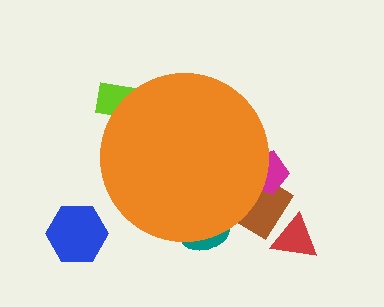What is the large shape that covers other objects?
An orange circle.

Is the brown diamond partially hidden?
Yes, the brown diamond is partially hidden behind the orange circle.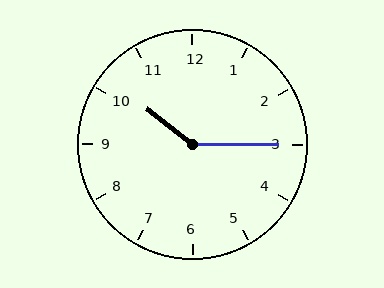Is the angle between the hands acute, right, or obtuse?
It is obtuse.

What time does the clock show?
10:15.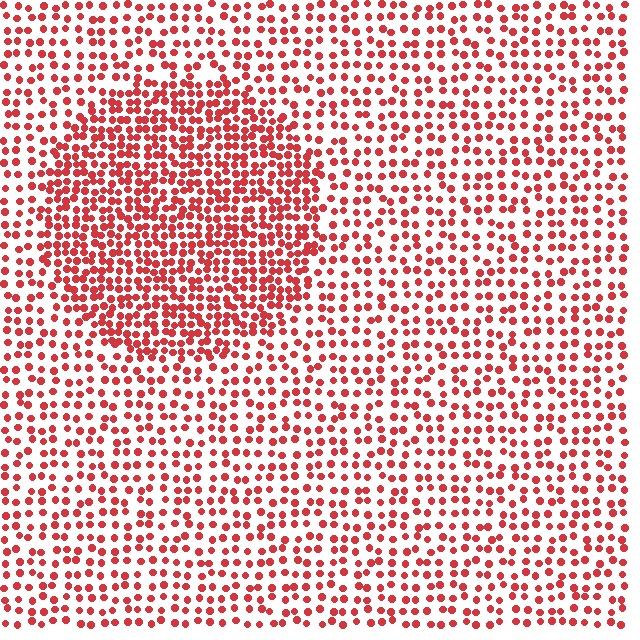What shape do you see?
I see a circle.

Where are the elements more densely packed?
The elements are more densely packed inside the circle boundary.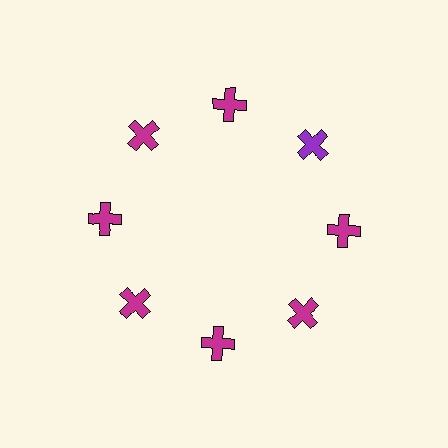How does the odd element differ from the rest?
It has a different color: purple instead of magenta.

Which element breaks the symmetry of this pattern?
The purple cross at roughly the 2 o'clock position breaks the symmetry. All other shapes are magenta crosses.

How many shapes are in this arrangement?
There are 8 shapes arranged in a ring pattern.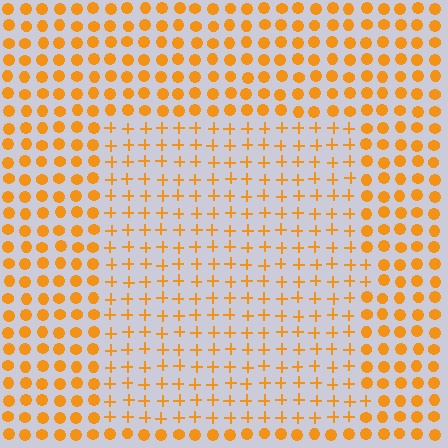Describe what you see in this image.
The image is filled with small orange elements arranged in a uniform grid. A rectangle-shaped region contains plus signs, while the surrounding area contains circles. The boundary is defined purely by the change in element shape.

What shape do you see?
I see a rectangle.